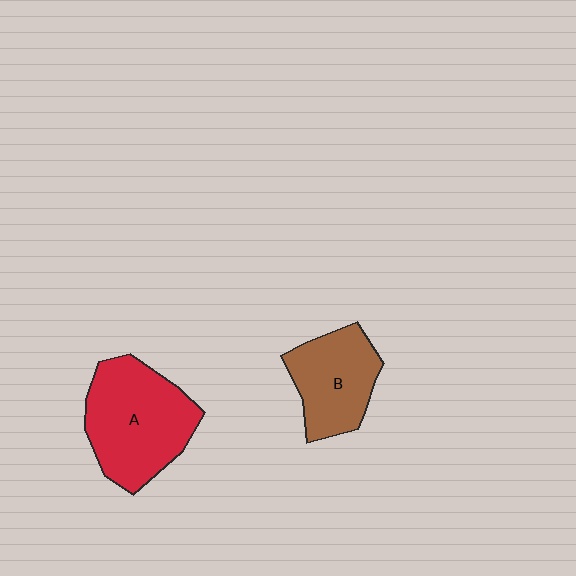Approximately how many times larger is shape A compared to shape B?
Approximately 1.4 times.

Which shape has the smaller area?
Shape B (brown).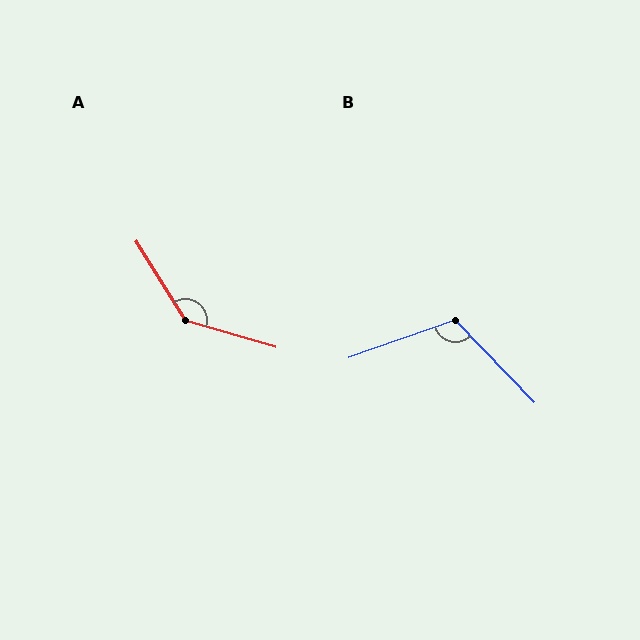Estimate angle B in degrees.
Approximately 115 degrees.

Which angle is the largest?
A, at approximately 138 degrees.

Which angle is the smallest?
B, at approximately 115 degrees.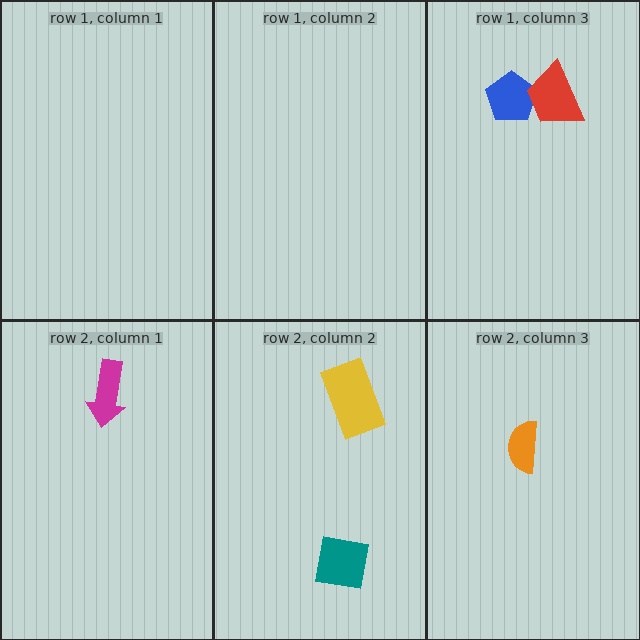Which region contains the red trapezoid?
The row 1, column 3 region.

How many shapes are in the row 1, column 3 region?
2.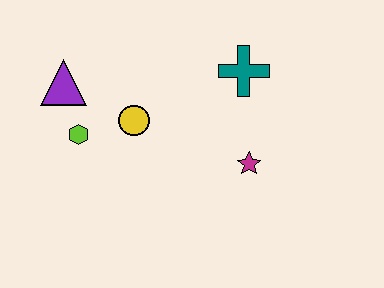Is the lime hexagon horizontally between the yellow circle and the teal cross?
No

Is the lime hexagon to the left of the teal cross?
Yes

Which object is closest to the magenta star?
The teal cross is closest to the magenta star.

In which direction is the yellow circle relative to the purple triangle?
The yellow circle is to the right of the purple triangle.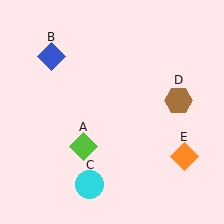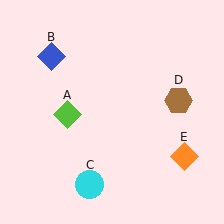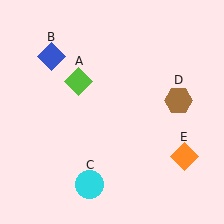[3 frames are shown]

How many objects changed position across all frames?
1 object changed position: lime diamond (object A).